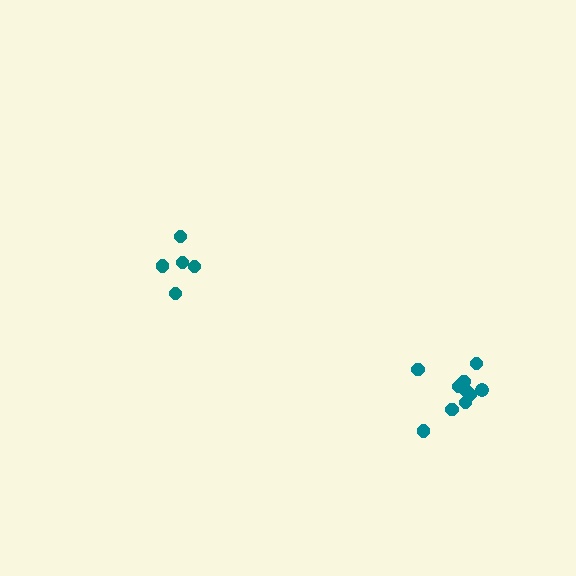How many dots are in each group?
Group 1: 5 dots, Group 2: 11 dots (16 total).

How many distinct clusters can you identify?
There are 2 distinct clusters.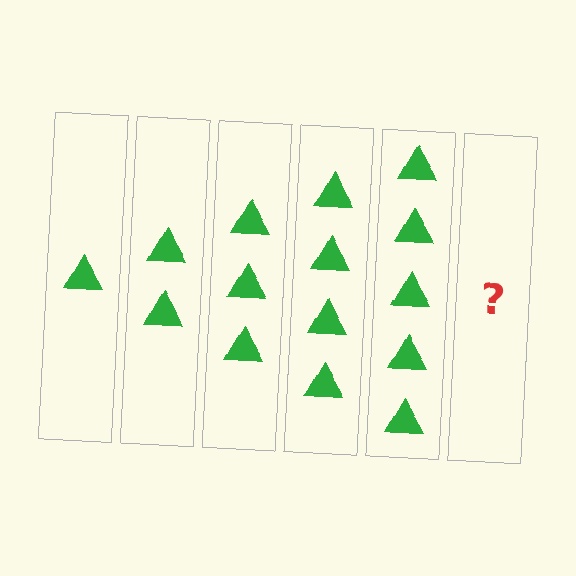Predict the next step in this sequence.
The next step is 6 triangles.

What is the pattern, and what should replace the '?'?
The pattern is that each step adds one more triangle. The '?' should be 6 triangles.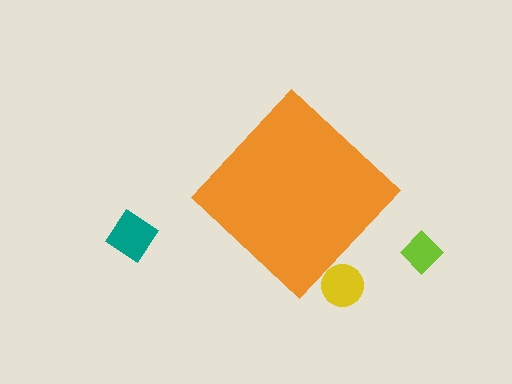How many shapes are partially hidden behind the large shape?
1 shape is partially hidden.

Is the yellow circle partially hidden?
Yes, the yellow circle is partially hidden behind the orange diamond.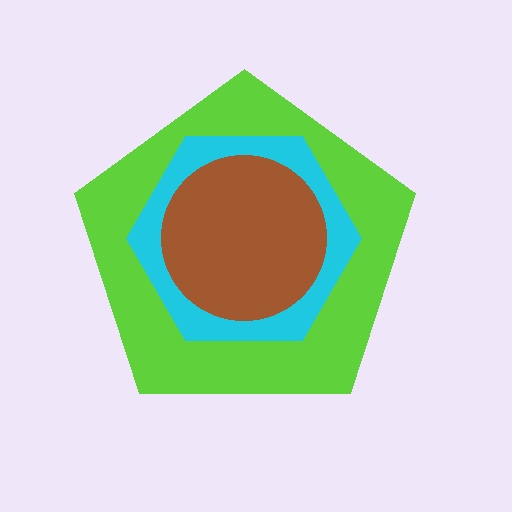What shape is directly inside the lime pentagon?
The cyan hexagon.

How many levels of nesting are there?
3.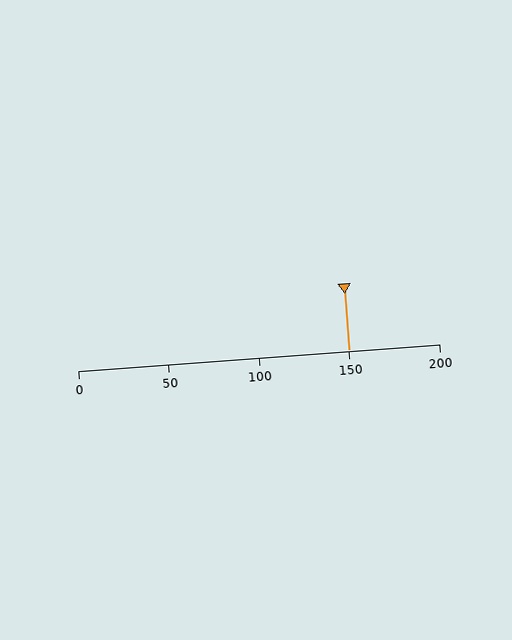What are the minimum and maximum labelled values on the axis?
The axis runs from 0 to 200.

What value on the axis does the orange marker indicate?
The marker indicates approximately 150.